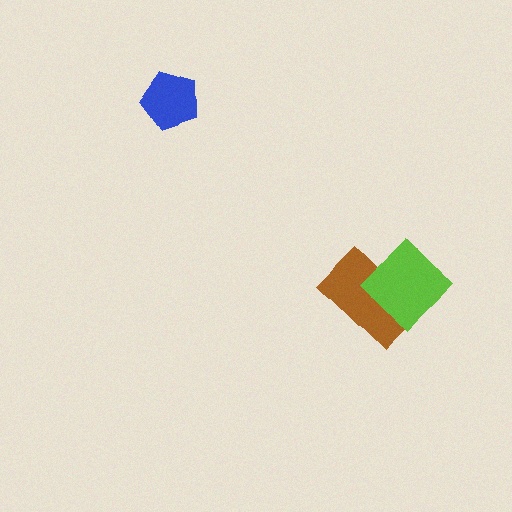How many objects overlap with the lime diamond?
1 object overlaps with the lime diamond.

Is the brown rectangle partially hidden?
Yes, it is partially covered by another shape.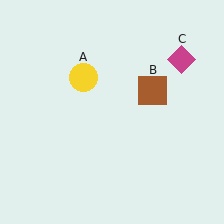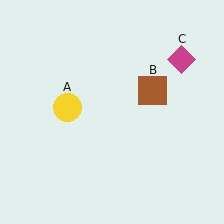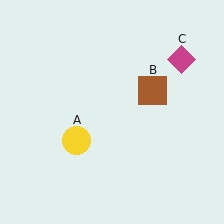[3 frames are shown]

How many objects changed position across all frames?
1 object changed position: yellow circle (object A).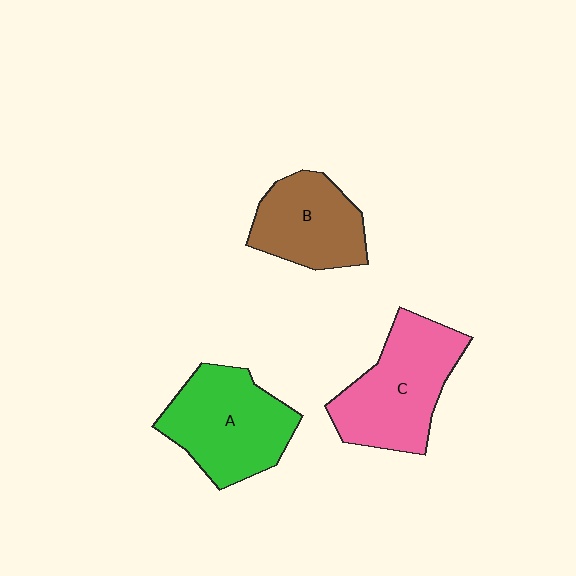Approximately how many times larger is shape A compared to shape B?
Approximately 1.3 times.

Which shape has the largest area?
Shape C (pink).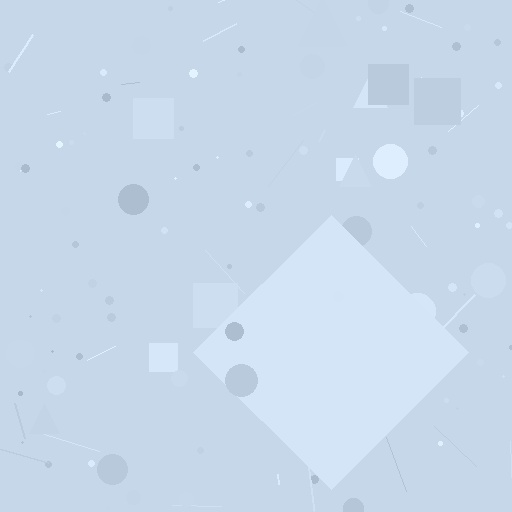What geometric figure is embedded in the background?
A diamond is embedded in the background.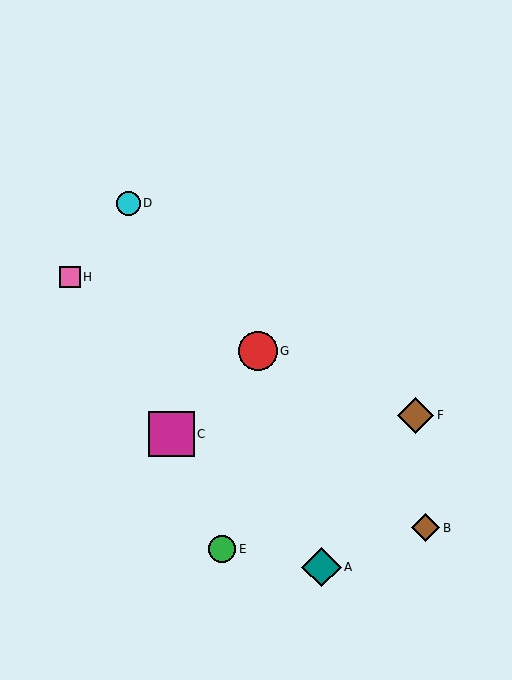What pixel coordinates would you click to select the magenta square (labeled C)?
Click at (172, 434) to select the magenta square C.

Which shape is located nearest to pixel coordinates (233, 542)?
The green circle (labeled E) at (222, 549) is nearest to that location.